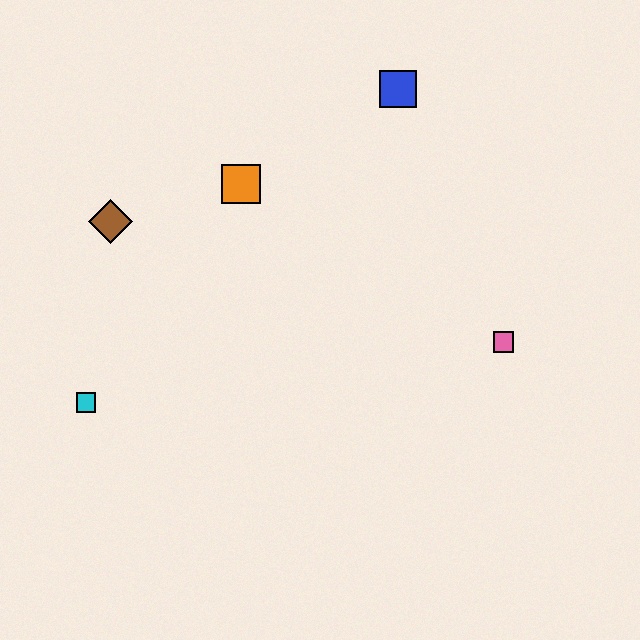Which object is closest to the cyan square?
The brown diamond is closest to the cyan square.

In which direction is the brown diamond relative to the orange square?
The brown diamond is to the left of the orange square.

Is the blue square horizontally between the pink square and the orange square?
Yes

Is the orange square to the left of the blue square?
Yes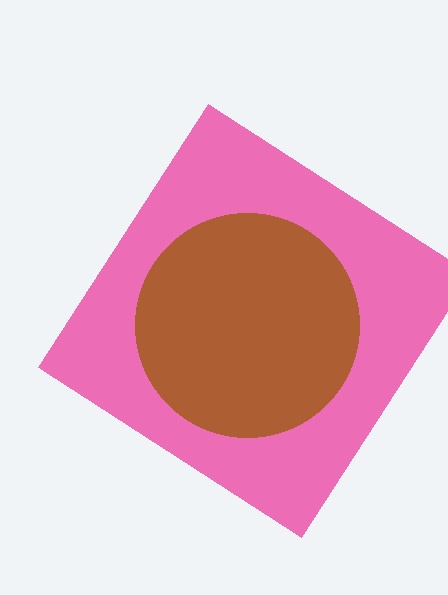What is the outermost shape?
The pink diamond.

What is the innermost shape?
The brown circle.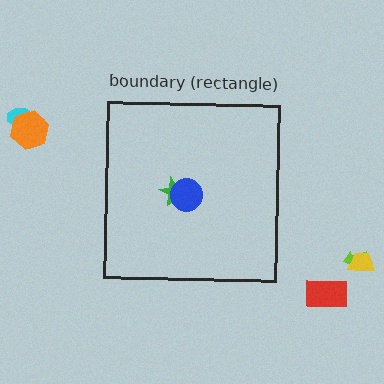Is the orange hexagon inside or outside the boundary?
Outside.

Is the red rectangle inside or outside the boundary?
Outside.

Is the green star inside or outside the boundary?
Inside.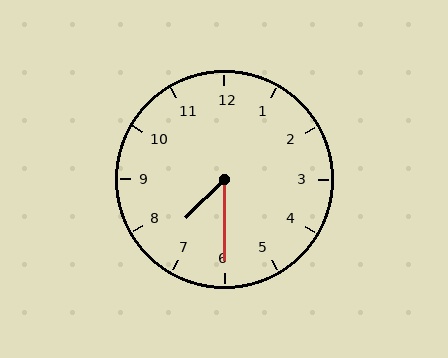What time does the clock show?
7:30.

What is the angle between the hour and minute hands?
Approximately 45 degrees.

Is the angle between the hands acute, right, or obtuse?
It is acute.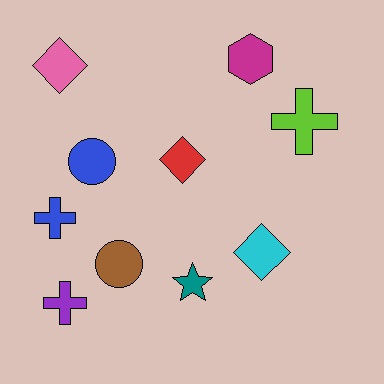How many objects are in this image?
There are 10 objects.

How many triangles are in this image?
There are no triangles.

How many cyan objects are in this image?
There is 1 cyan object.